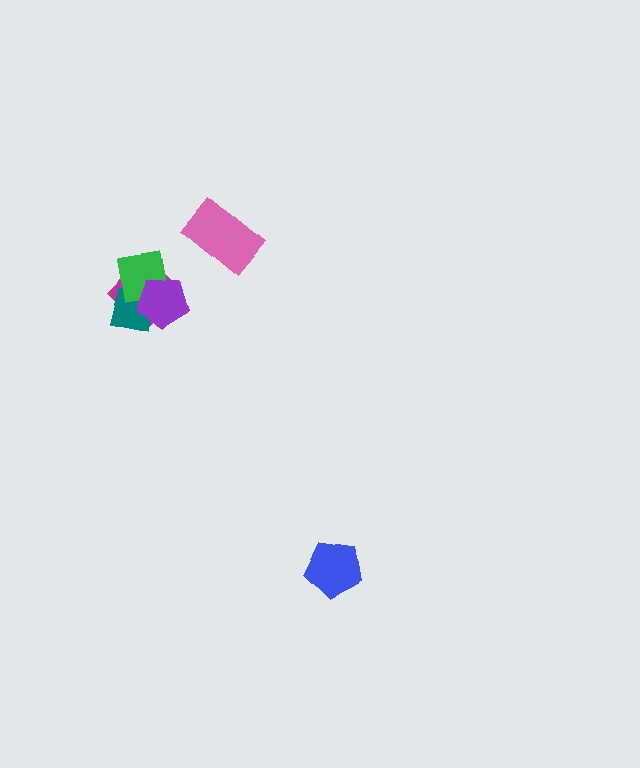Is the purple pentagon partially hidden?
No, no other shape covers it.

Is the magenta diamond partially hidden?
Yes, it is partially covered by another shape.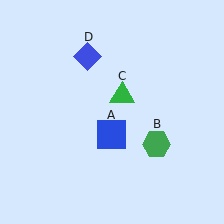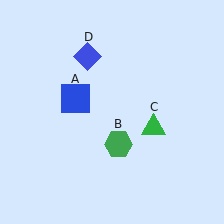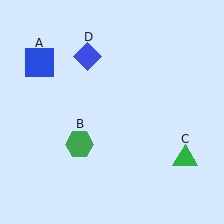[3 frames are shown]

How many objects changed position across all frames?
3 objects changed position: blue square (object A), green hexagon (object B), green triangle (object C).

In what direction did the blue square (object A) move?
The blue square (object A) moved up and to the left.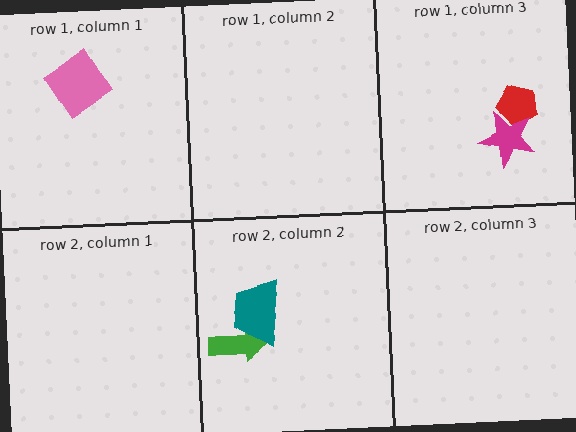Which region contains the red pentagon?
The row 1, column 3 region.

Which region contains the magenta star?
The row 1, column 3 region.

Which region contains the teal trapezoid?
The row 2, column 2 region.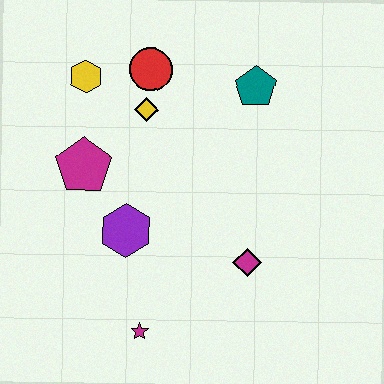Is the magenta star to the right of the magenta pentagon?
Yes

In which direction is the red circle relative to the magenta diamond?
The red circle is above the magenta diamond.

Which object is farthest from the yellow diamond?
The magenta star is farthest from the yellow diamond.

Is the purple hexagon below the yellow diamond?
Yes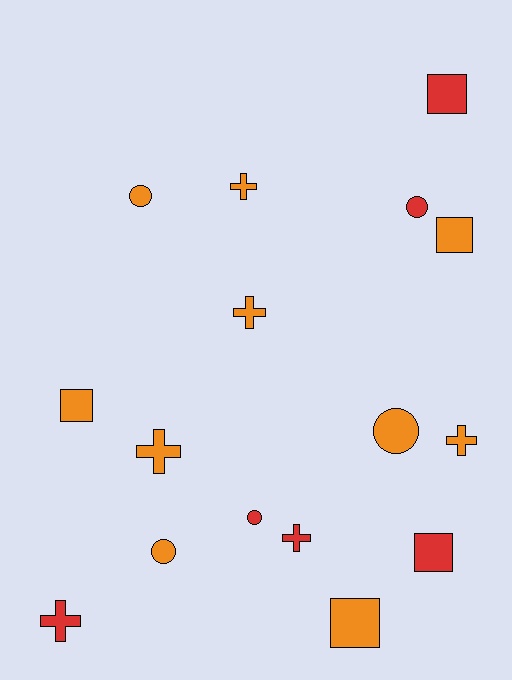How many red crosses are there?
There are 2 red crosses.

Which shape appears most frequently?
Cross, with 6 objects.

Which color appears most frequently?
Orange, with 10 objects.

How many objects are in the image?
There are 16 objects.